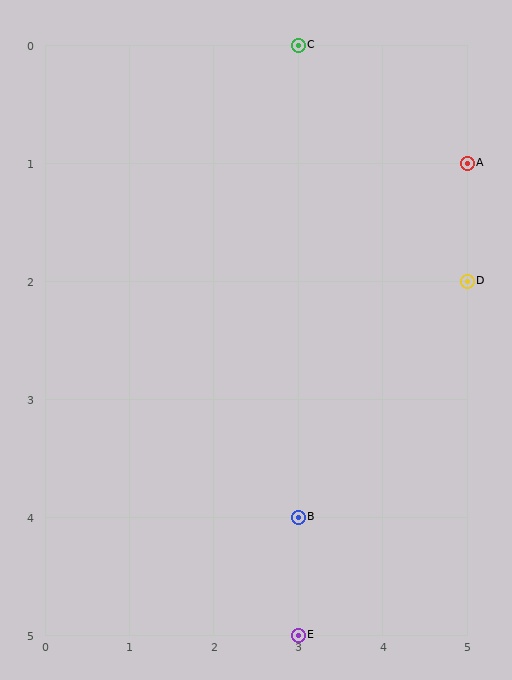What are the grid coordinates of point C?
Point C is at grid coordinates (3, 0).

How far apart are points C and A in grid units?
Points C and A are 2 columns and 1 row apart (about 2.2 grid units diagonally).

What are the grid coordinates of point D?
Point D is at grid coordinates (5, 2).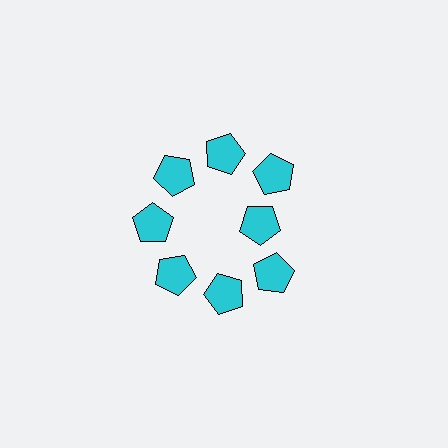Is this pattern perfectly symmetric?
No. The 8 cyan pentagons are arranged in a ring, but one element near the 3 o'clock position is pulled inward toward the center, breaking the 8-fold rotational symmetry.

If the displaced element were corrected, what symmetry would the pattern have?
It would have 8-fold rotational symmetry — the pattern would map onto itself every 45 degrees.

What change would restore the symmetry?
The symmetry would be restored by moving it outward, back onto the ring so that all 8 pentagons sit at equal angles and equal distance from the center.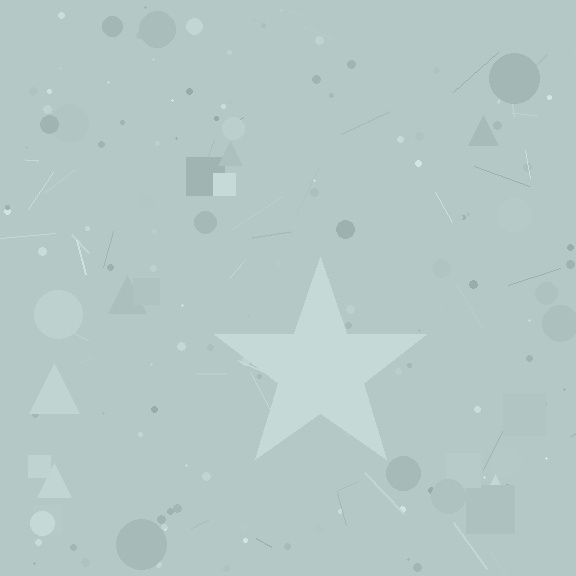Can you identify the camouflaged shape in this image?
The camouflaged shape is a star.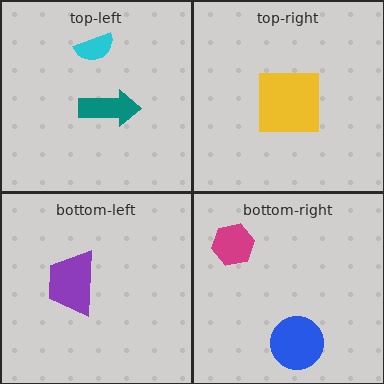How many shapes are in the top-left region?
2.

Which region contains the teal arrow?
The top-left region.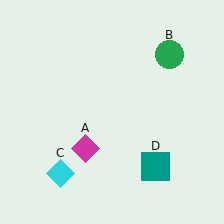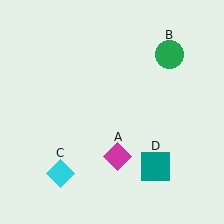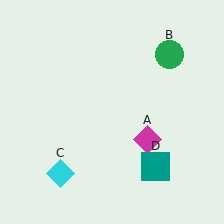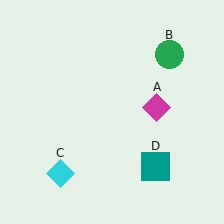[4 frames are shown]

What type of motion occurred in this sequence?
The magenta diamond (object A) rotated counterclockwise around the center of the scene.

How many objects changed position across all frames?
1 object changed position: magenta diamond (object A).